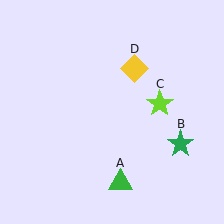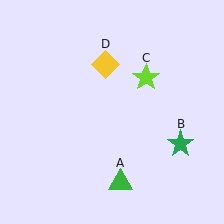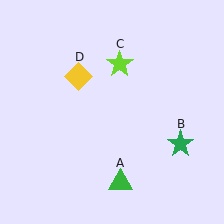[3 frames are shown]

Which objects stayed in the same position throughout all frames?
Green triangle (object A) and green star (object B) remained stationary.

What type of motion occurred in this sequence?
The lime star (object C), yellow diamond (object D) rotated counterclockwise around the center of the scene.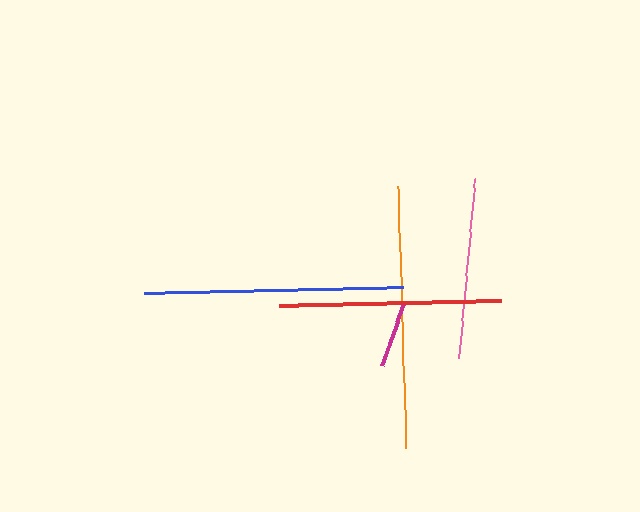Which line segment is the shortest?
The magenta line is the shortest at approximately 65 pixels.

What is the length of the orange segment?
The orange segment is approximately 261 pixels long.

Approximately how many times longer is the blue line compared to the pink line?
The blue line is approximately 1.4 times the length of the pink line.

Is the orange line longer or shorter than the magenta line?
The orange line is longer than the magenta line.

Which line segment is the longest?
The orange line is the longest at approximately 261 pixels.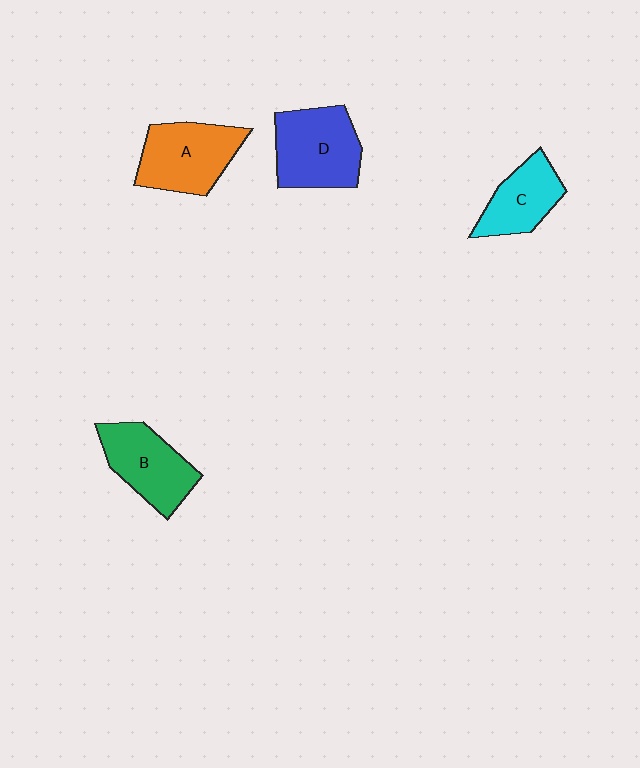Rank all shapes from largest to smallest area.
From largest to smallest: D (blue), A (orange), B (green), C (cyan).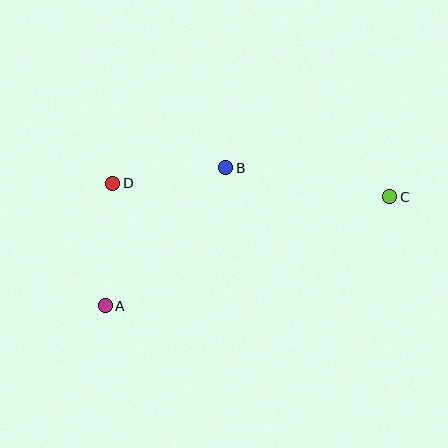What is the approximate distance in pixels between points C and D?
The distance between C and D is approximately 277 pixels.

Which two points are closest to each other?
Points B and D are closest to each other.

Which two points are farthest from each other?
Points A and C are farthest from each other.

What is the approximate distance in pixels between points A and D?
The distance between A and D is approximately 123 pixels.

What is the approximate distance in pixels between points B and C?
The distance between B and C is approximately 166 pixels.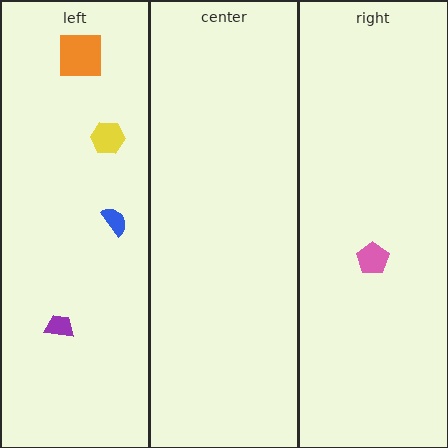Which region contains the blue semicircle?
The left region.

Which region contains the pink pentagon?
The right region.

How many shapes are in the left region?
4.